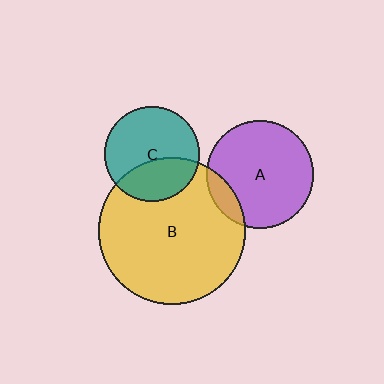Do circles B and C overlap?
Yes.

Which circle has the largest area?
Circle B (yellow).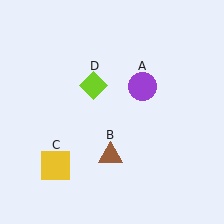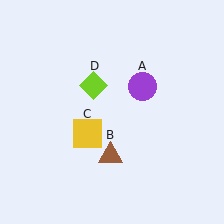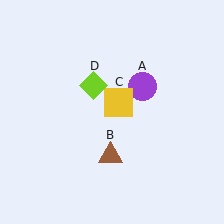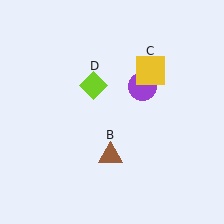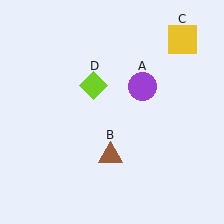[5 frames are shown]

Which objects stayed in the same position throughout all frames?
Purple circle (object A) and brown triangle (object B) and lime diamond (object D) remained stationary.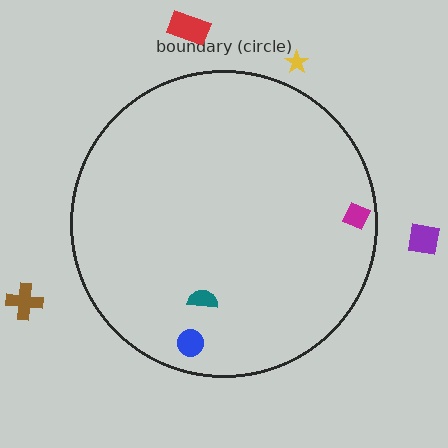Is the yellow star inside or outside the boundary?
Outside.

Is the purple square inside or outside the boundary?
Outside.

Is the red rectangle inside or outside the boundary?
Outside.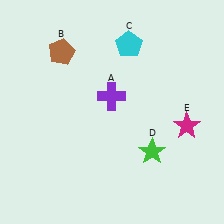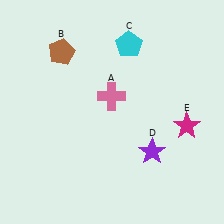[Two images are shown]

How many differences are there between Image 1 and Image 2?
There are 2 differences between the two images.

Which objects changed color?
A changed from purple to pink. D changed from green to purple.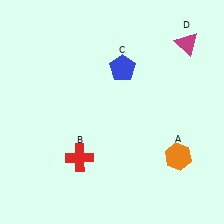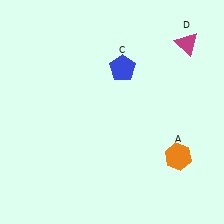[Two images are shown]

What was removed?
The red cross (B) was removed in Image 2.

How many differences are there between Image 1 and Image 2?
There is 1 difference between the two images.